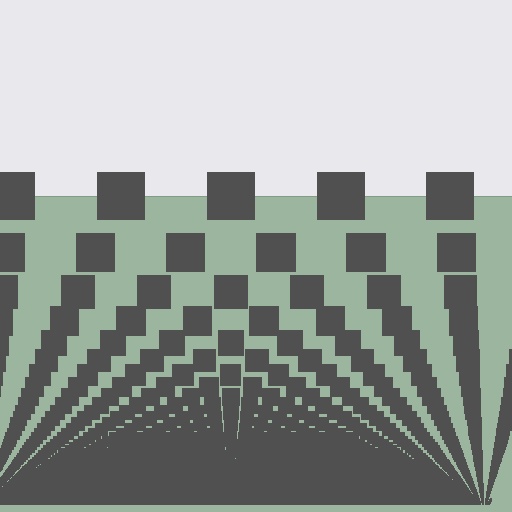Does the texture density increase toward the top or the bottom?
Density increases toward the bottom.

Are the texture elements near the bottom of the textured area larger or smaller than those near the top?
Smaller. The gradient is inverted — elements near the bottom are smaller and denser.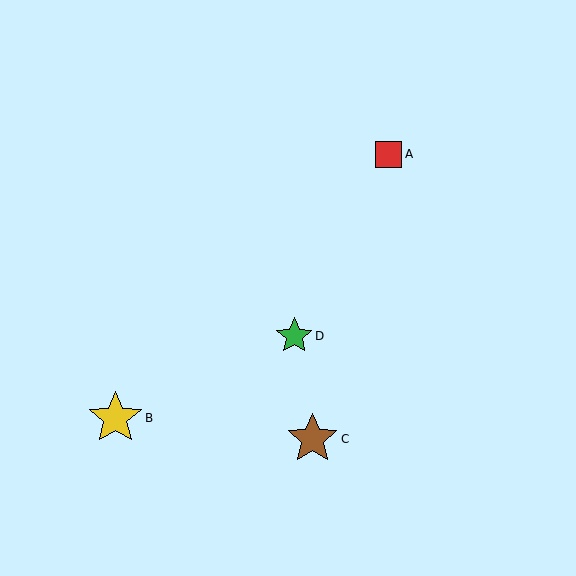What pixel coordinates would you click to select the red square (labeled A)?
Click at (389, 154) to select the red square A.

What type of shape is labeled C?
Shape C is a brown star.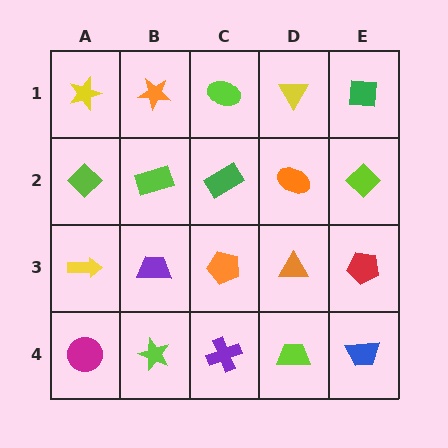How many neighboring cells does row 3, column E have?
3.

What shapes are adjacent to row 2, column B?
An orange star (row 1, column B), a purple trapezoid (row 3, column B), a lime diamond (row 2, column A), a green rectangle (row 2, column C).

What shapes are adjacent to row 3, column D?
An orange ellipse (row 2, column D), a lime trapezoid (row 4, column D), an orange pentagon (row 3, column C), a red pentagon (row 3, column E).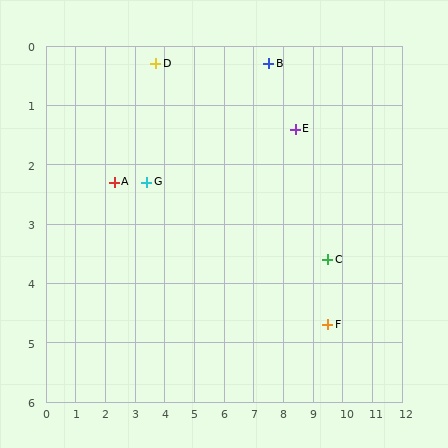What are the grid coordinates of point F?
Point F is at approximately (9.5, 4.7).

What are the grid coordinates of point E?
Point E is at approximately (8.4, 1.4).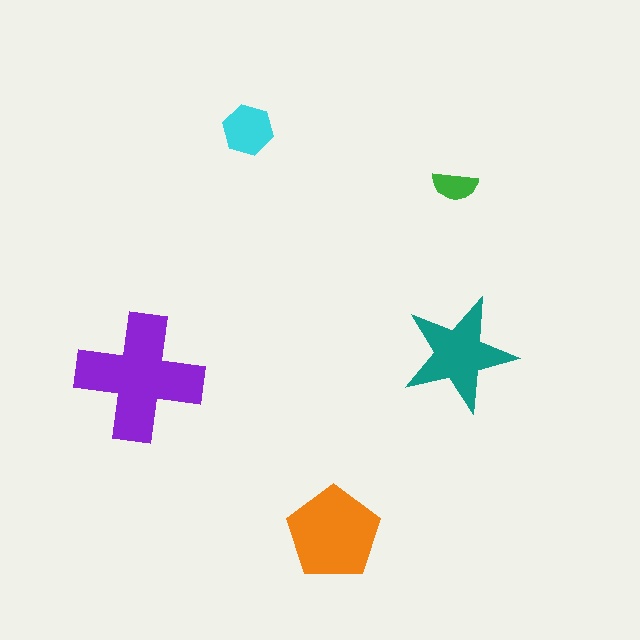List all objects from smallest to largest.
The green semicircle, the cyan hexagon, the teal star, the orange pentagon, the purple cross.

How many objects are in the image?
There are 5 objects in the image.